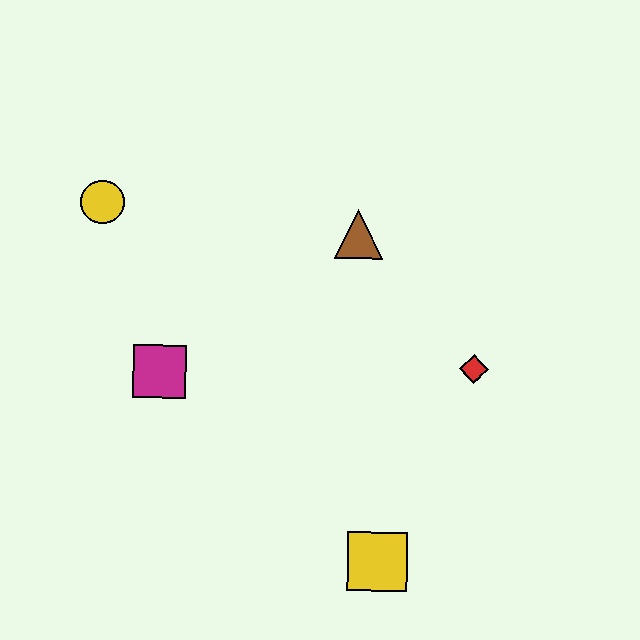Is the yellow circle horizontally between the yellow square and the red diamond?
No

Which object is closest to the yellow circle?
The magenta square is closest to the yellow circle.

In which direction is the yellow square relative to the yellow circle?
The yellow square is below the yellow circle.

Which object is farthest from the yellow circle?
The yellow square is farthest from the yellow circle.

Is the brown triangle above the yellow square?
Yes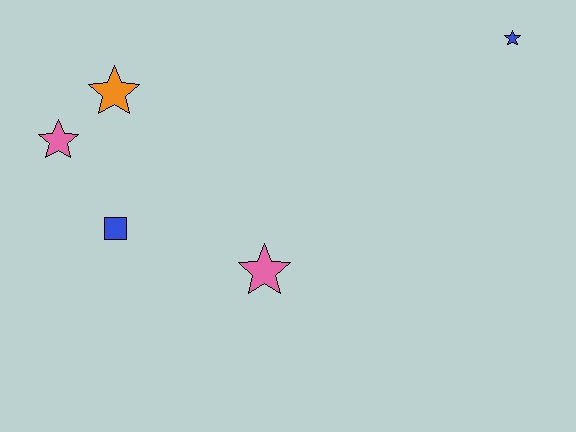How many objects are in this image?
There are 5 objects.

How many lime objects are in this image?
There are no lime objects.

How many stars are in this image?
There are 4 stars.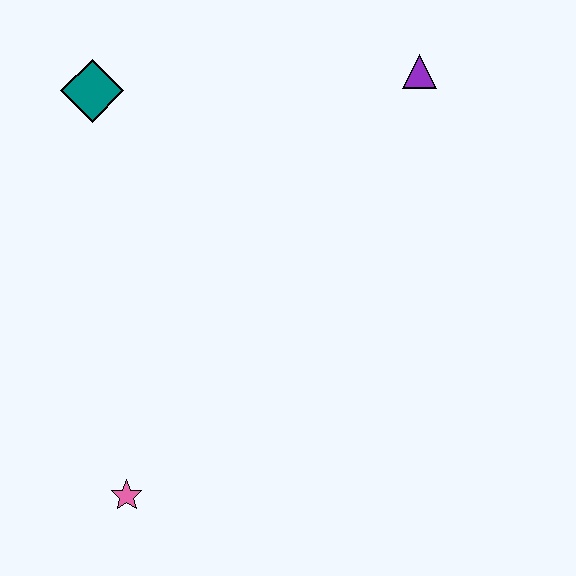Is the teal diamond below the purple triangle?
Yes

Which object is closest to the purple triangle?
The teal diamond is closest to the purple triangle.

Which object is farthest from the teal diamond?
The pink star is farthest from the teal diamond.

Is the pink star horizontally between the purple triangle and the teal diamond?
Yes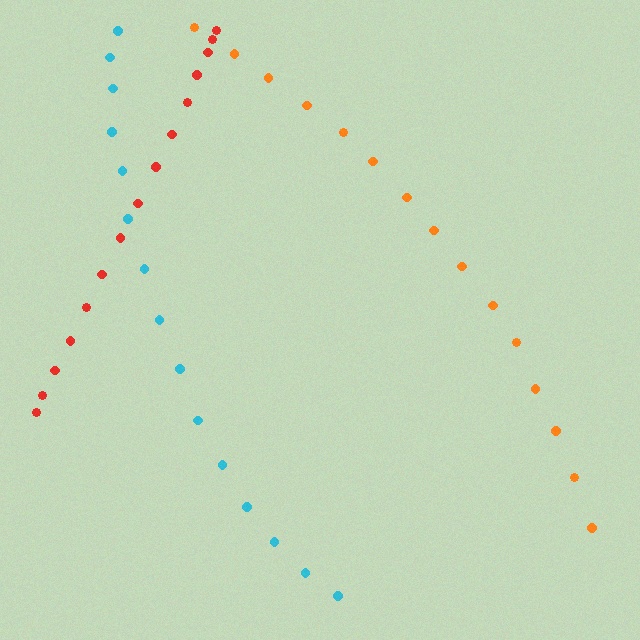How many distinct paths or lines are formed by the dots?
There are 3 distinct paths.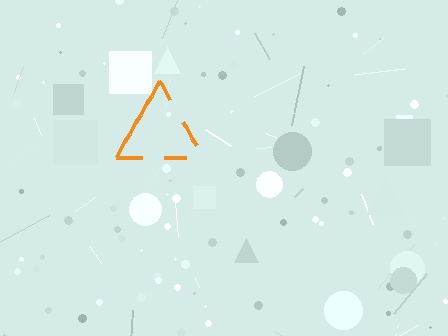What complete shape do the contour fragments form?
The contour fragments form a triangle.